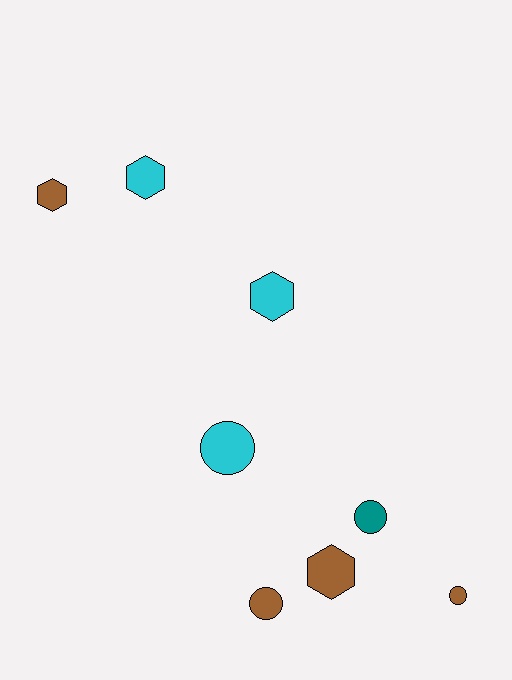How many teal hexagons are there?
There are no teal hexagons.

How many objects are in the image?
There are 8 objects.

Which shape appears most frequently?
Hexagon, with 4 objects.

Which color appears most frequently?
Brown, with 4 objects.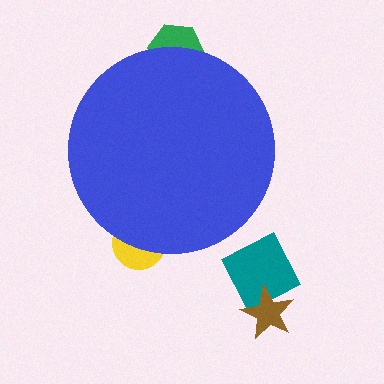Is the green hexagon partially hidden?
Yes, the green hexagon is partially hidden behind the blue circle.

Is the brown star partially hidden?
No, the brown star is fully visible.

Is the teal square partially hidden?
No, the teal square is fully visible.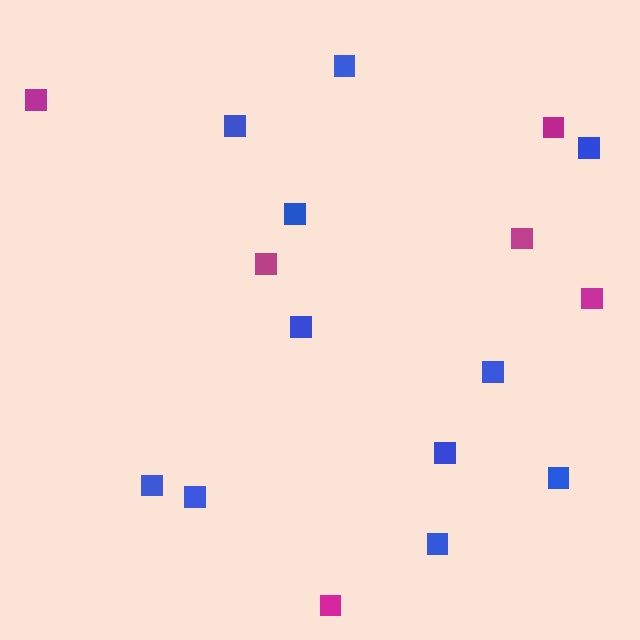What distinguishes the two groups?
There are 2 groups: one group of blue squares (11) and one group of magenta squares (6).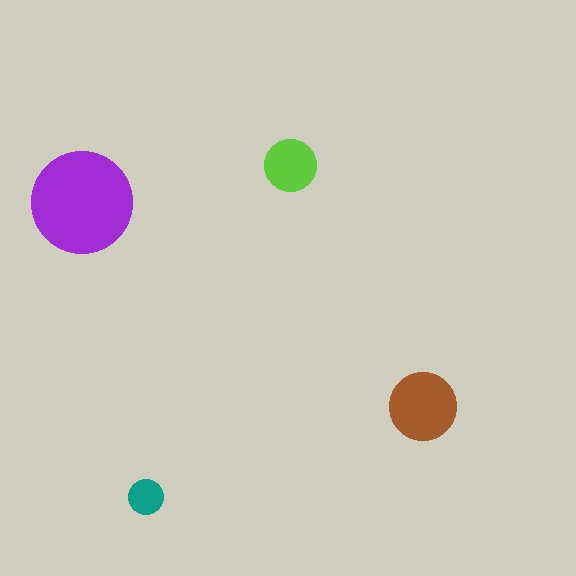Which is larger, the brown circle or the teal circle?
The brown one.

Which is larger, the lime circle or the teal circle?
The lime one.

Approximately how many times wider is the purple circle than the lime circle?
About 2 times wider.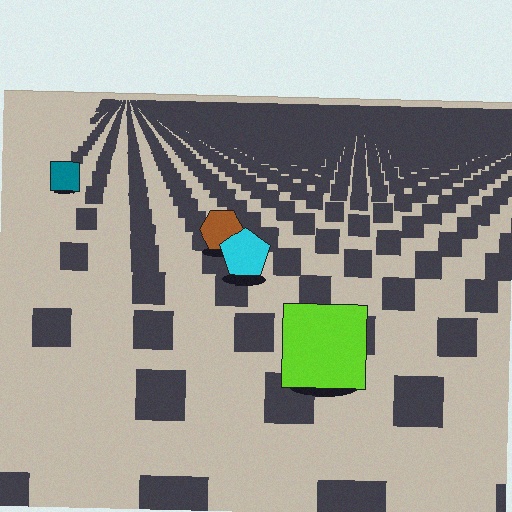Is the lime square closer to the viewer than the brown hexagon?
Yes. The lime square is closer — you can tell from the texture gradient: the ground texture is coarser near it.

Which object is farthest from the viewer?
The teal square is farthest from the viewer. It appears smaller and the ground texture around it is denser.